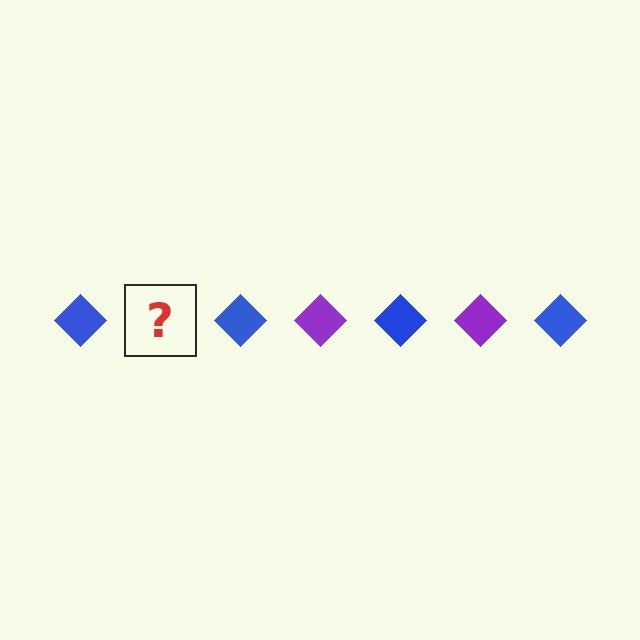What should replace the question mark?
The question mark should be replaced with a purple diamond.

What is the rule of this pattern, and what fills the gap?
The rule is that the pattern cycles through blue, purple diamonds. The gap should be filled with a purple diamond.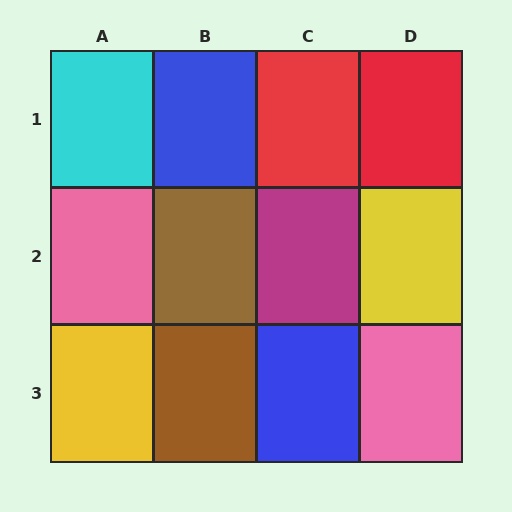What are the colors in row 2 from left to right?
Pink, brown, magenta, yellow.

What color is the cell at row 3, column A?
Yellow.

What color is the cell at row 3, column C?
Blue.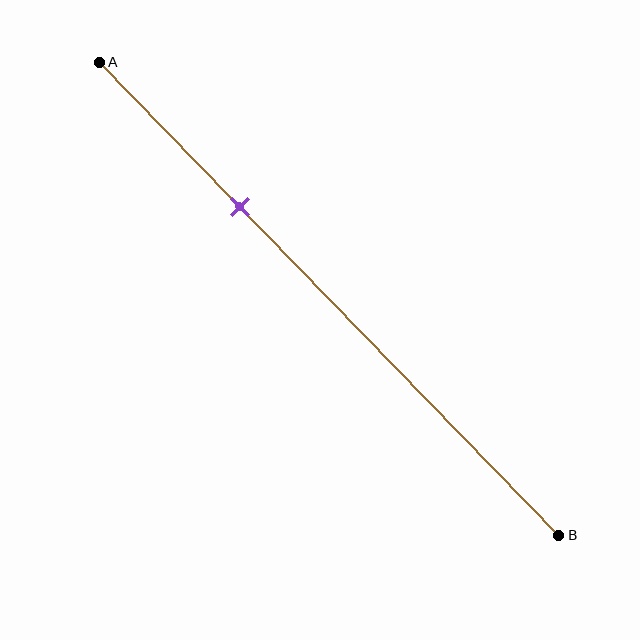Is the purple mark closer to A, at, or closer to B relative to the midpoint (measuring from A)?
The purple mark is closer to point A than the midpoint of segment AB.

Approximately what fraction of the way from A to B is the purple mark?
The purple mark is approximately 30% of the way from A to B.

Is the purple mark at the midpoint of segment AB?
No, the mark is at about 30% from A, not at the 50% midpoint.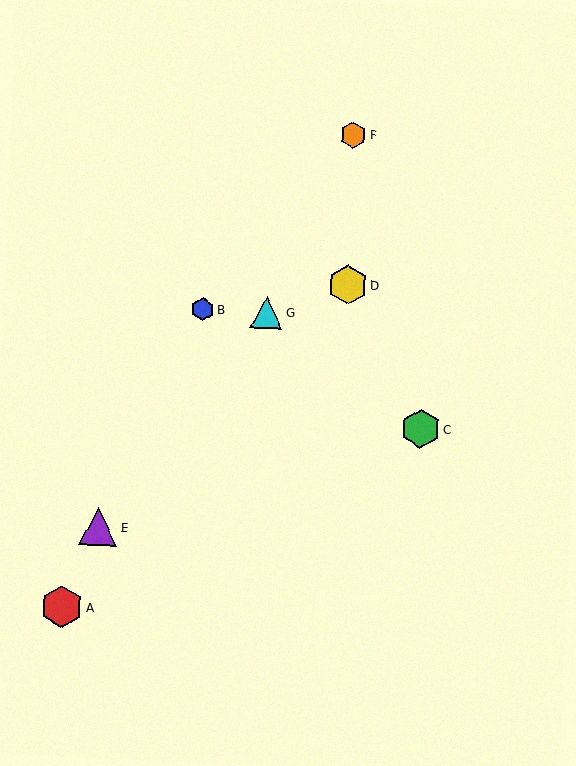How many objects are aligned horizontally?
2 objects (B, G) are aligned horizontally.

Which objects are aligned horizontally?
Objects B, G are aligned horizontally.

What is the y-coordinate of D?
Object D is at y≈285.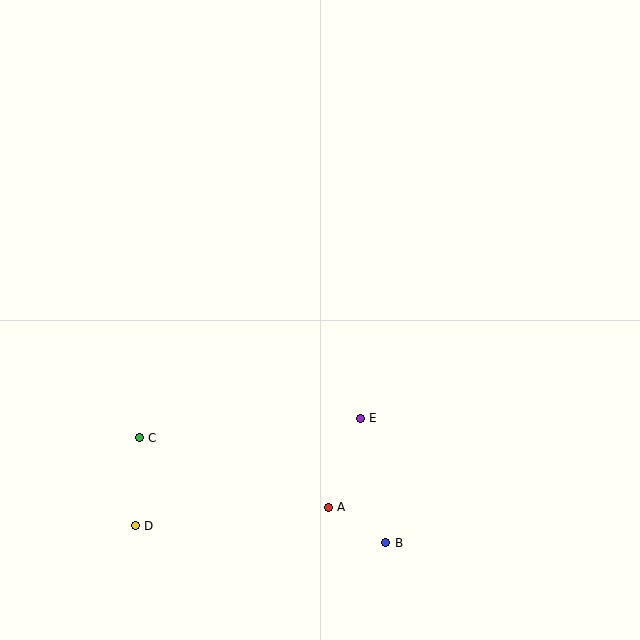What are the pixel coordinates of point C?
Point C is at (139, 438).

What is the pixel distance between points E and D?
The distance between E and D is 249 pixels.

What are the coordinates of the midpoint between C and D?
The midpoint between C and D is at (137, 482).